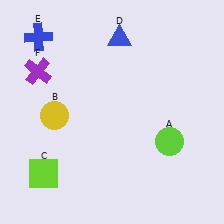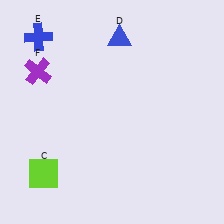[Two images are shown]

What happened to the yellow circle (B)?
The yellow circle (B) was removed in Image 2. It was in the bottom-left area of Image 1.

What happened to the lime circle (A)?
The lime circle (A) was removed in Image 2. It was in the bottom-right area of Image 1.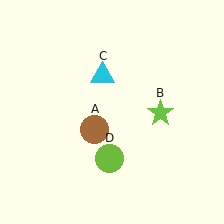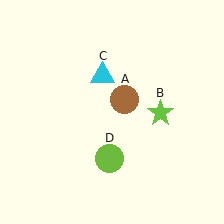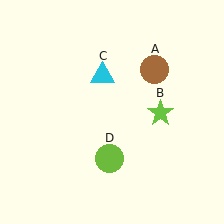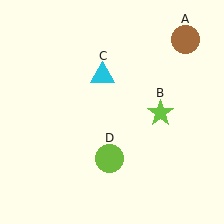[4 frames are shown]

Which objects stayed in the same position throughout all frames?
Lime star (object B) and cyan triangle (object C) and lime circle (object D) remained stationary.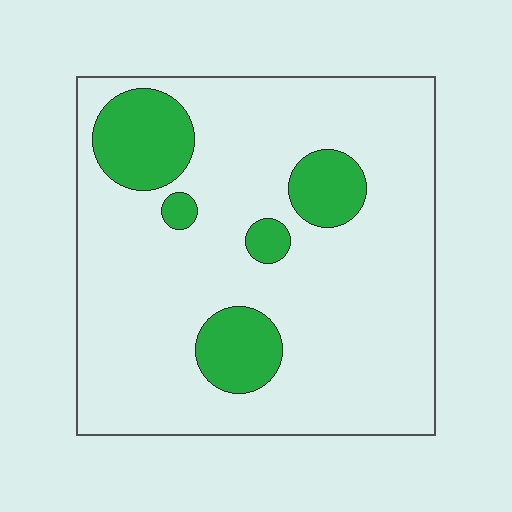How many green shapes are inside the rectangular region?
5.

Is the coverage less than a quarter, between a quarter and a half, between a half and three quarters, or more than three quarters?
Less than a quarter.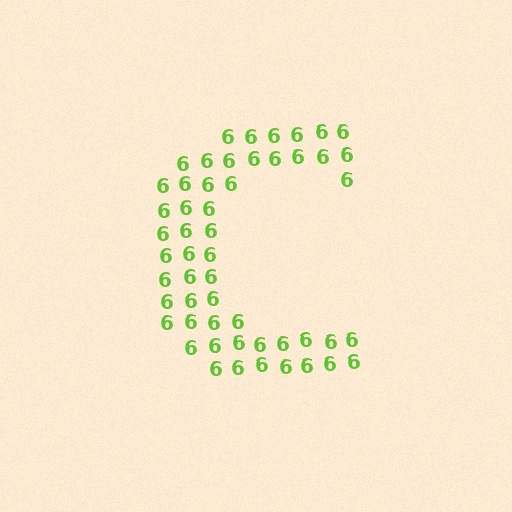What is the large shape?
The large shape is the letter C.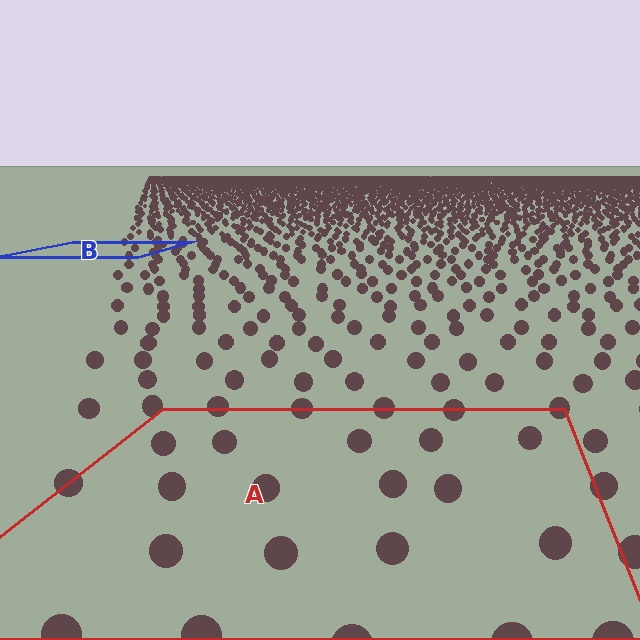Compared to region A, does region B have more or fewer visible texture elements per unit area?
Region B has more texture elements per unit area — they are packed more densely because it is farther away.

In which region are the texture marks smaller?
The texture marks are smaller in region B, because it is farther away.